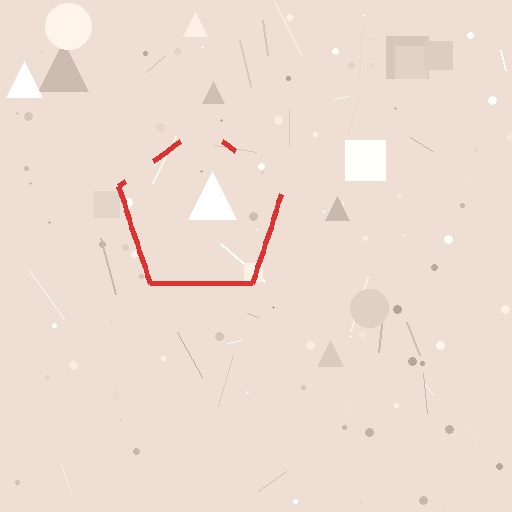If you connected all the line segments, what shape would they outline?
They would outline a pentagon.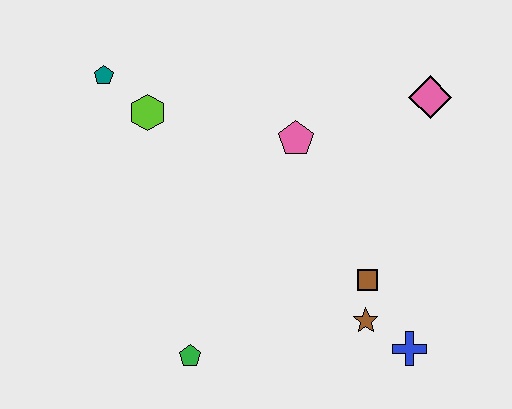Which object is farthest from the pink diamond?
The green pentagon is farthest from the pink diamond.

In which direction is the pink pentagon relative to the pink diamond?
The pink pentagon is to the left of the pink diamond.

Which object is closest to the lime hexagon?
The teal pentagon is closest to the lime hexagon.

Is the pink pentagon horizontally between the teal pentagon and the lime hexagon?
No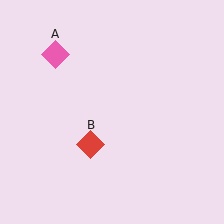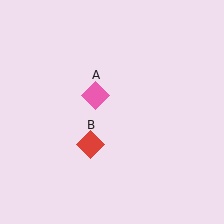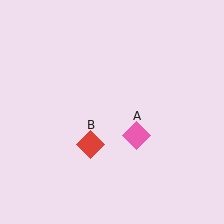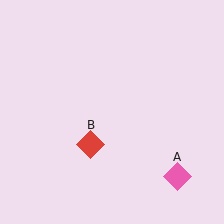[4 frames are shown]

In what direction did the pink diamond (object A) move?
The pink diamond (object A) moved down and to the right.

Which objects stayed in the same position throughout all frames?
Red diamond (object B) remained stationary.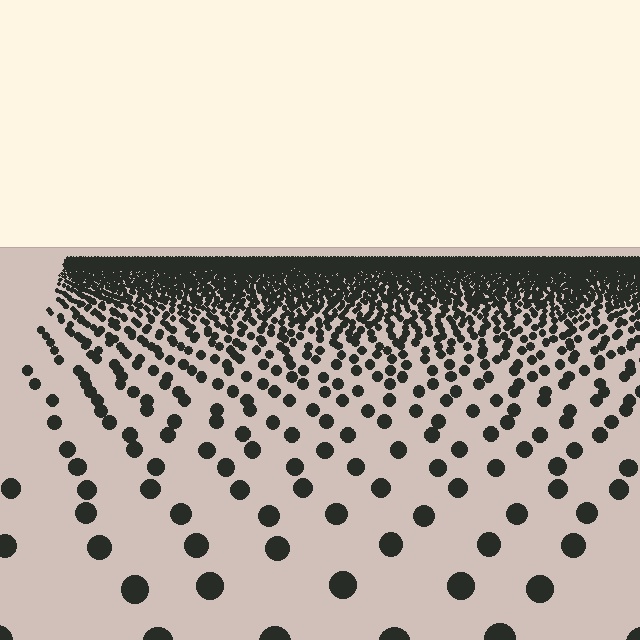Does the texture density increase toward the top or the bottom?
Density increases toward the top.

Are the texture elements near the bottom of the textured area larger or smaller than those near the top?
Larger. Near the bottom, elements are closer to the viewer and appear at a bigger on-screen size.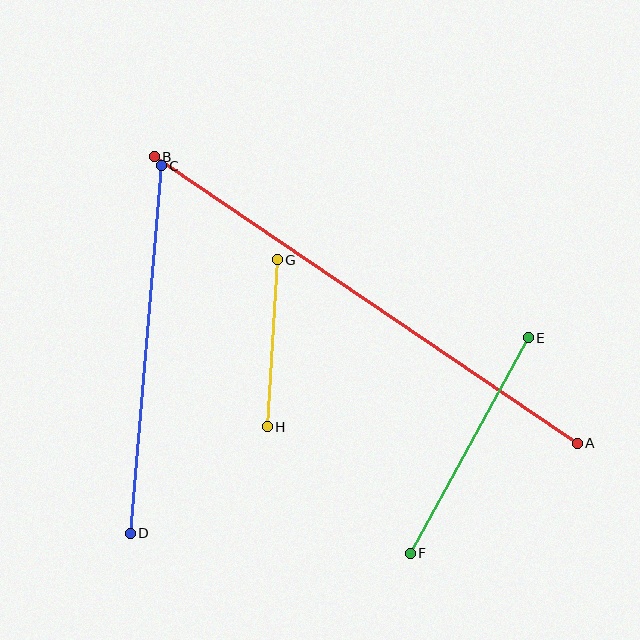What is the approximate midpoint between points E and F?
The midpoint is at approximately (469, 445) pixels.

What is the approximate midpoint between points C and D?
The midpoint is at approximately (146, 350) pixels.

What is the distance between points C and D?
The distance is approximately 369 pixels.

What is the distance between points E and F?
The distance is approximately 246 pixels.